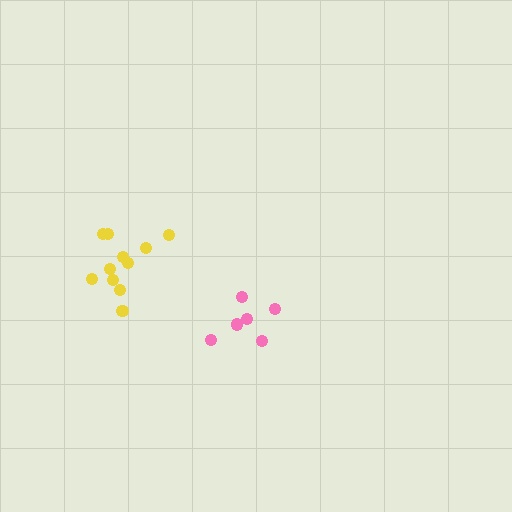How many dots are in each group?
Group 1: 11 dots, Group 2: 6 dots (17 total).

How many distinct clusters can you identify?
There are 2 distinct clusters.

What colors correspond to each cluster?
The clusters are colored: yellow, pink.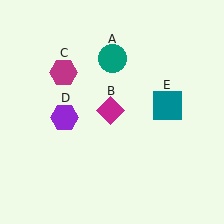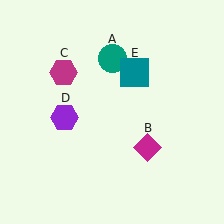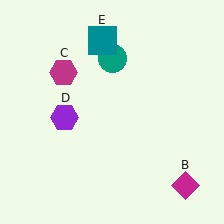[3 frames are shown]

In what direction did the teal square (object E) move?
The teal square (object E) moved up and to the left.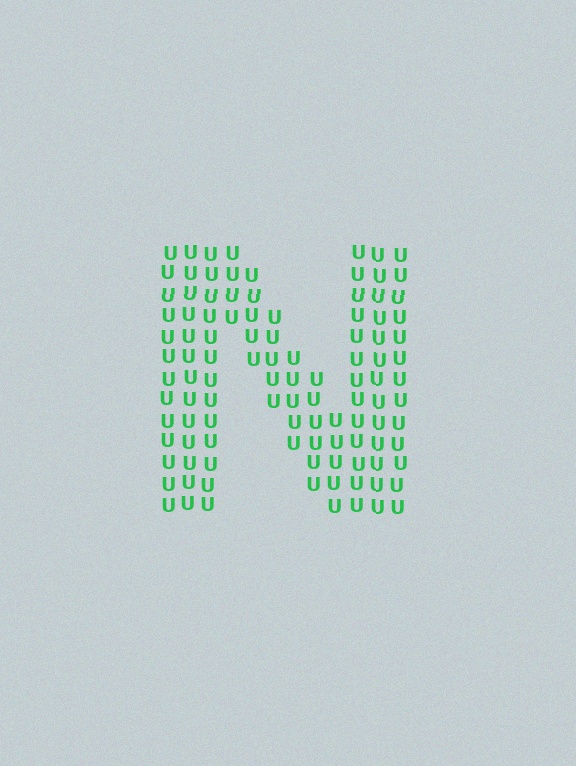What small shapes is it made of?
It is made of small letter U's.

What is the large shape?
The large shape is the letter N.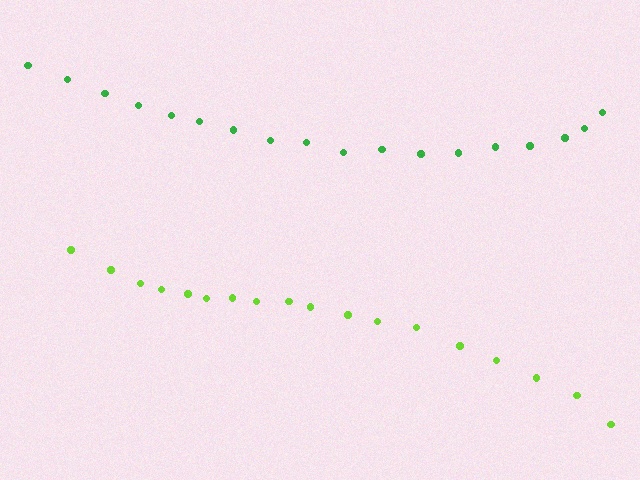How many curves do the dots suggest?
There are 2 distinct paths.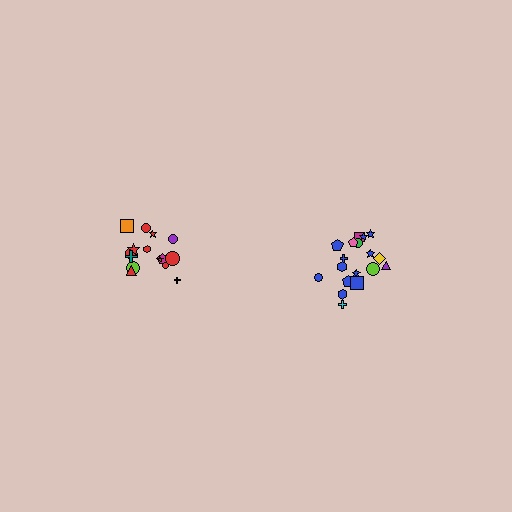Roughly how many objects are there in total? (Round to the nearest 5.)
Roughly 35 objects in total.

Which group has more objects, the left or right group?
The right group.